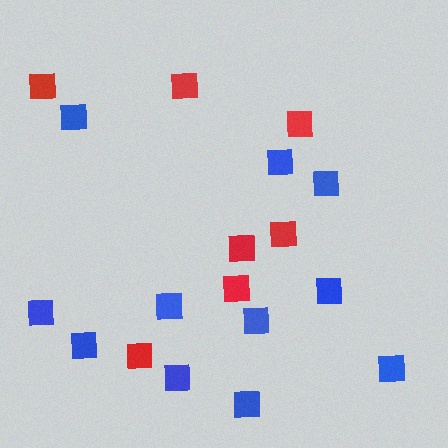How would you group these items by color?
There are 2 groups: one group of red squares (7) and one group of blue squares (11).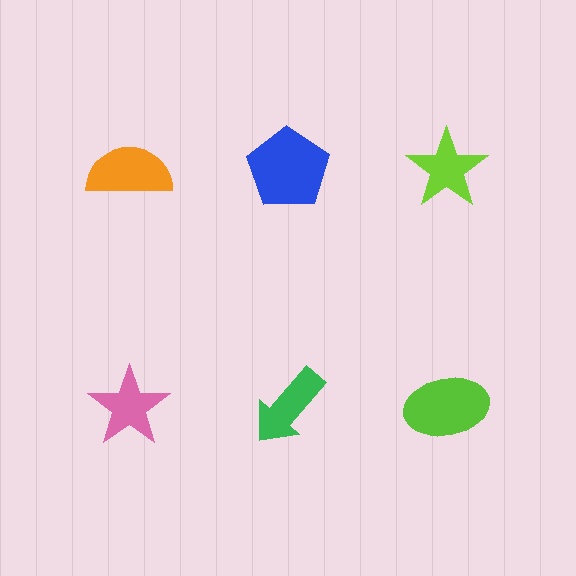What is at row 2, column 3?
A lime ellipse.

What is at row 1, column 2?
A blue pentagon.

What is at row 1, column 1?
An orange semicircle.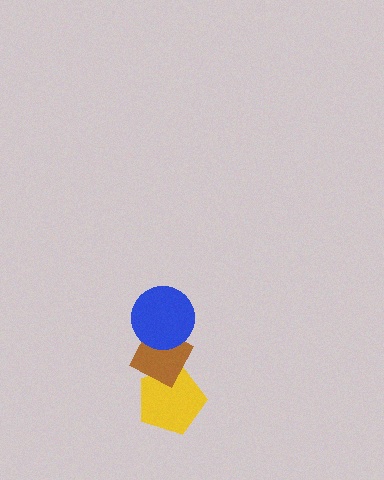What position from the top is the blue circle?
The blue circle is 1st from the top.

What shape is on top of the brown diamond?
The blue circle is on top of the brown diamond.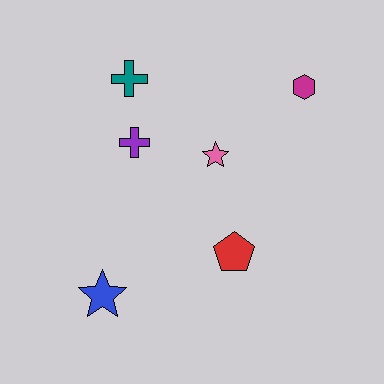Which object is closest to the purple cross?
The teal cross is closest to the purple cross.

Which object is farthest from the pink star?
The blue star is farthest from the pink star.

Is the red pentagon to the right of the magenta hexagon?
No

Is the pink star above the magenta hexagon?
No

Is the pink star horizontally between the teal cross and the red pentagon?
Yes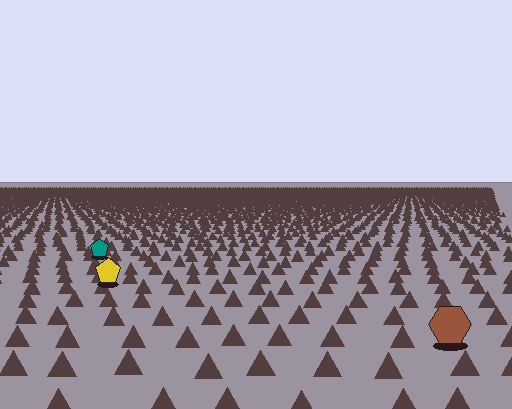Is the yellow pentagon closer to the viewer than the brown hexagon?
No. The brown hexagon is closer — you can tell from the texture gradient: the ground texture is coarser near it.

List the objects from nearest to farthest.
From nearest to farthest: the brown hexagon, the yellow pentagon, the teal pentagon.